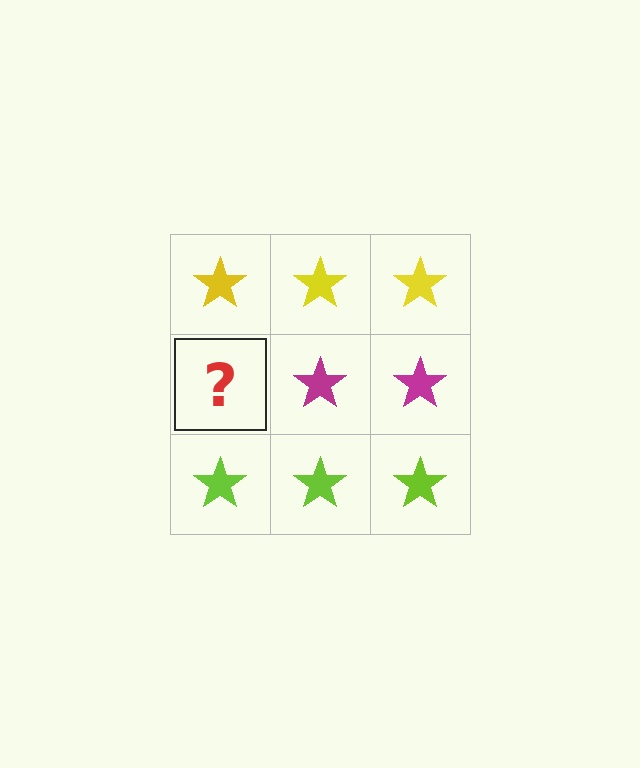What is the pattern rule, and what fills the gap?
The rule is that each row has a consistent color. The gap should be filled with a magenta star.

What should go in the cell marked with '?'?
The missing cell should contain a magenta star.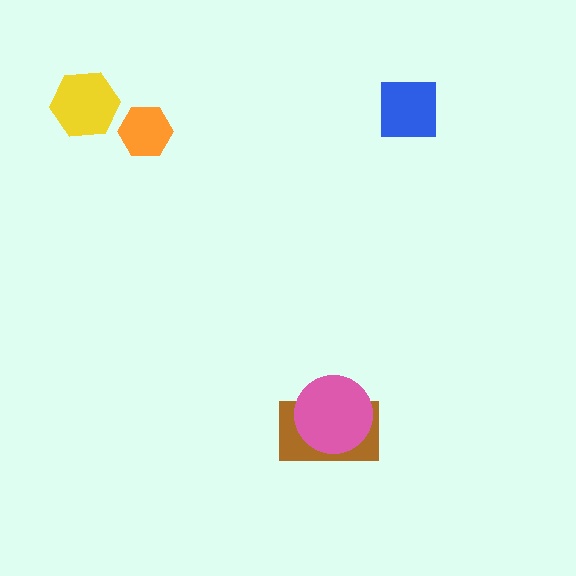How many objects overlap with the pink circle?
1 object overlaps with the pink circle.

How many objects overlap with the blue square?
0 objects overlap with the blue square.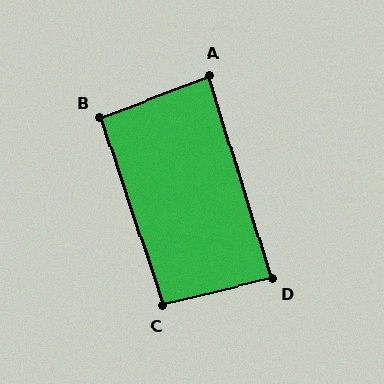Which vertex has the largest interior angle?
C, at approximately 94 degrees.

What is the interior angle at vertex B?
Approximately 93 degrees (approximately right).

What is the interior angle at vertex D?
Approximately 87 degrees (approximately right).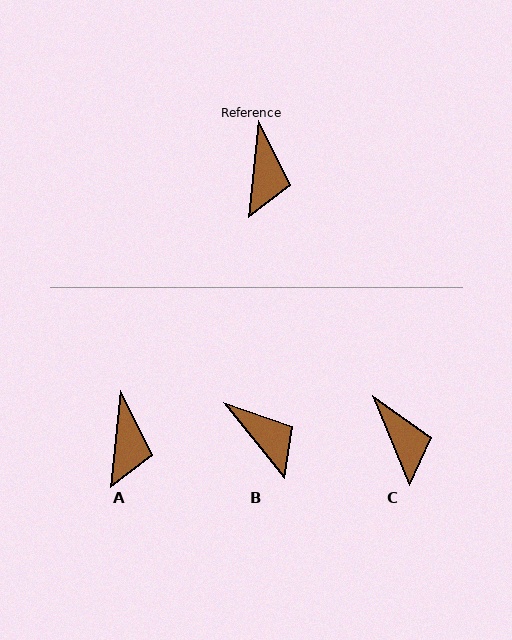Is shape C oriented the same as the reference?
No, it is off by about 28 degrees.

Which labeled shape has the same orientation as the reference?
A.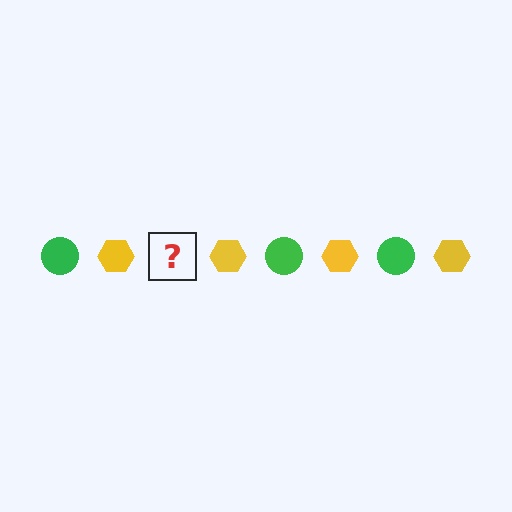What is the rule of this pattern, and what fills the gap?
The rule is that the pattern alternates between green circle and yellow hexagon. The gap should be filled with a green circle.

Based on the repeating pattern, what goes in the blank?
The blank should be a green circle.